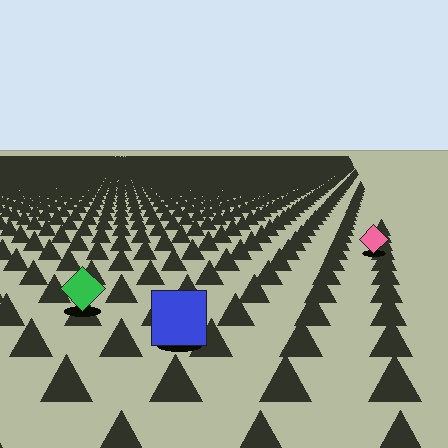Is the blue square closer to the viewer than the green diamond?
Yes. The blue square is closer — you can tell from the texture gradient: the ground texture is coarser near it.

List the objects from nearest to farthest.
From nearest to farthest: the blue square, the green diamond, the pink diamond.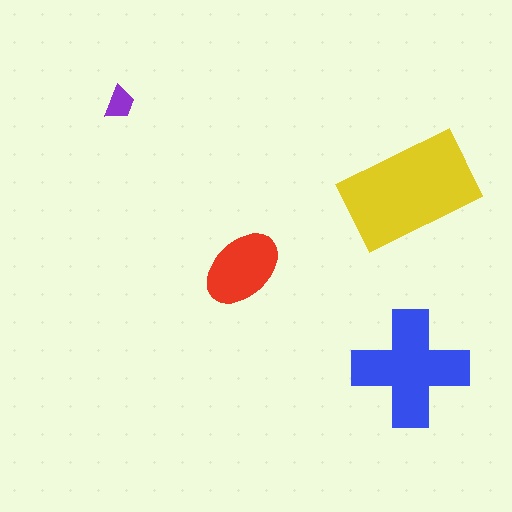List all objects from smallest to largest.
The purple trapezoid, the red ellipse, the blue cross, the yellow rectangle.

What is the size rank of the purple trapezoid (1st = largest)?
4th.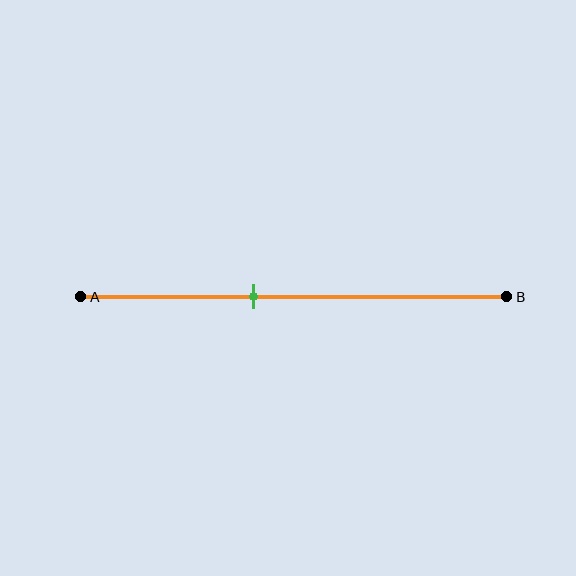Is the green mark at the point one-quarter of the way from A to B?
No, the mark is at about 40% from A, not at the 25% one-quarter point.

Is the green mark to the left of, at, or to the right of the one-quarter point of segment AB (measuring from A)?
The green mark is to the right of the one-quarter point of segment AB.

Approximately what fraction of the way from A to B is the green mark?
The green mark is approximately 40% of the way from A to B.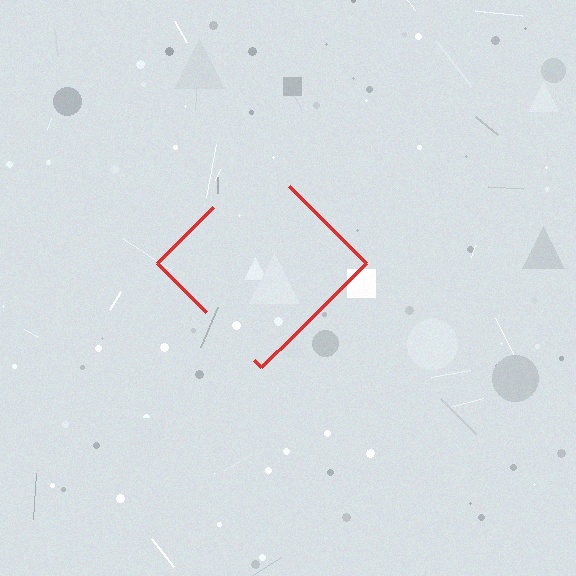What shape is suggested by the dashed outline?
The dashed outline suggests a diamond.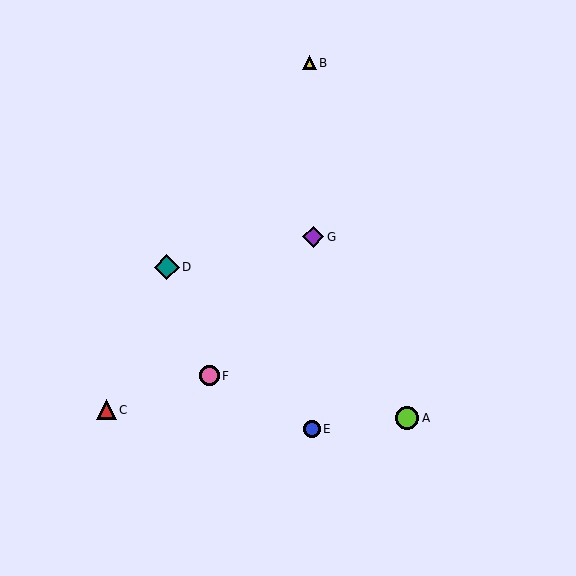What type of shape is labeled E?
Shape E is a blue circle.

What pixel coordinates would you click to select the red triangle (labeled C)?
Click at (106, 410) to select the red triangle C.